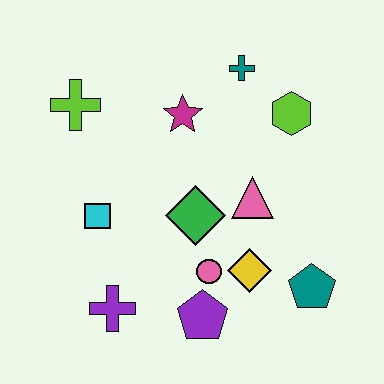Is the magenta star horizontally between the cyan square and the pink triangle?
Yes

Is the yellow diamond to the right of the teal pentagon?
No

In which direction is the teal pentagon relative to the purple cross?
The teal pentagon is to the right of the purple cross.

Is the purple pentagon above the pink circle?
No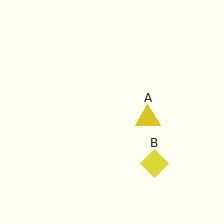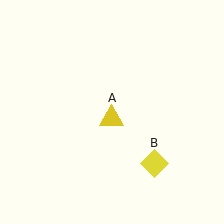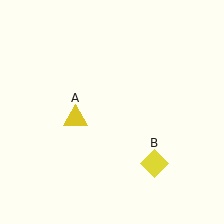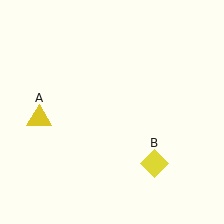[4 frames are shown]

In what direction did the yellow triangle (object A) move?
The yellow triangle (object A) moved left.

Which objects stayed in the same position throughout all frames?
Yellow diamond (object B) remained stationary.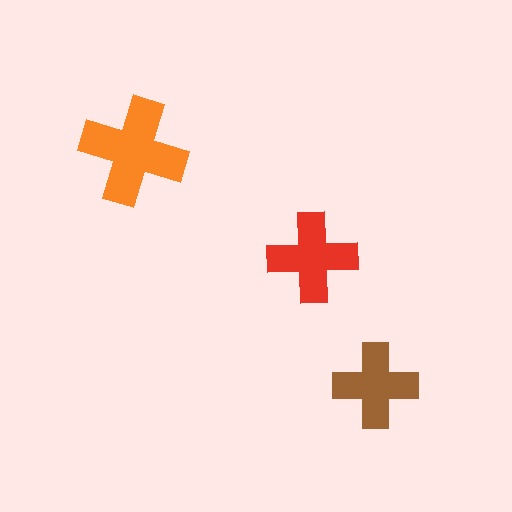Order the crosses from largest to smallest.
the orange one, the red one, the brown one.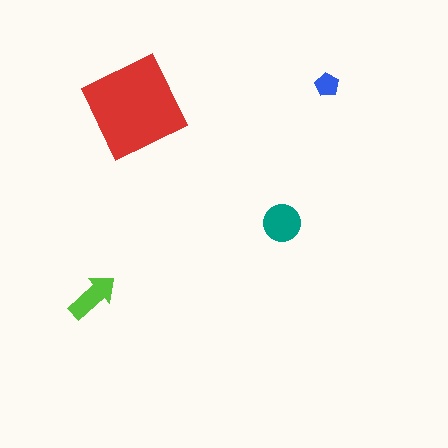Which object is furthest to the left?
The lime arrow is leftmost.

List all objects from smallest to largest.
The blue pentagon, the lime arrow, the teal circle, the red square.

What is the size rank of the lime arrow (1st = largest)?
3rd.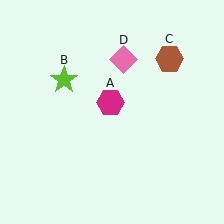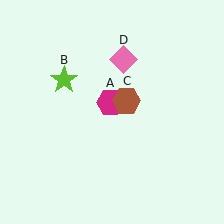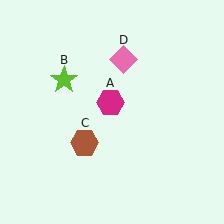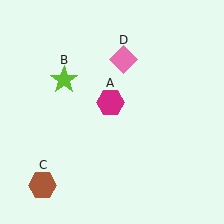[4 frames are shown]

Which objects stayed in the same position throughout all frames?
Magenta hexagon (object A) and lime star (object B) and pink diamond (object D) remained stationary.